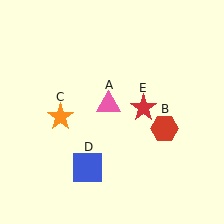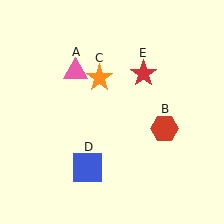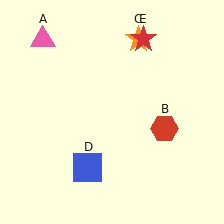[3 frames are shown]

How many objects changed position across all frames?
3 objects changed position: pink triangle (object A), orange star (object C), red star (object E).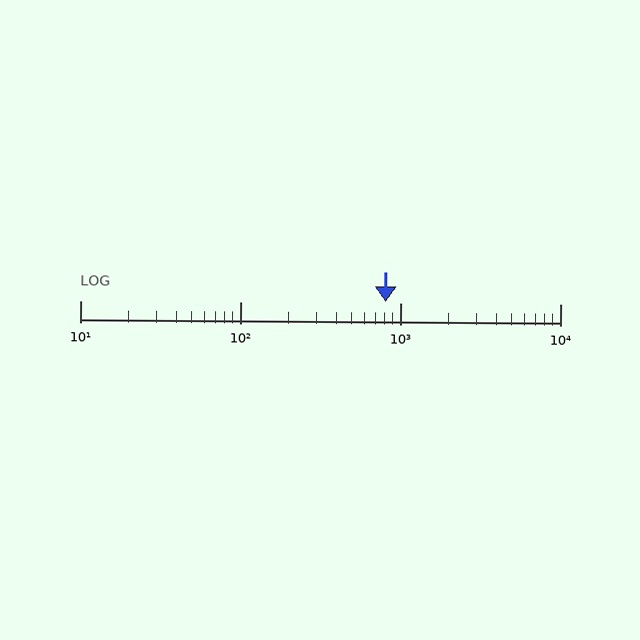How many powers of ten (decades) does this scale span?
The scale spans 3 decades, from 10 to 10000.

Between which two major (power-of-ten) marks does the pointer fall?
The pointer is between 100 and 1000.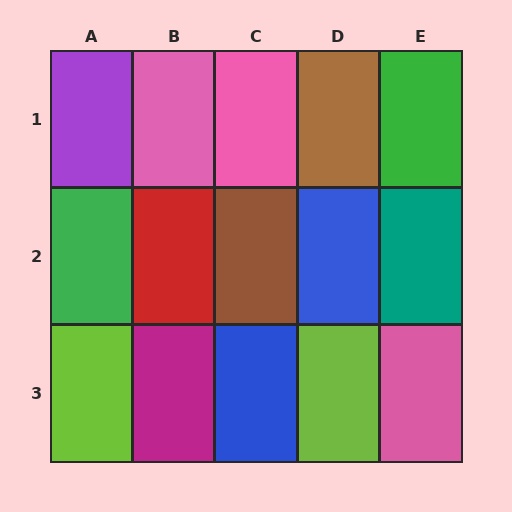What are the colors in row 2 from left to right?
Green, red, brown, blue, teal.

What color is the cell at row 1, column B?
Pink.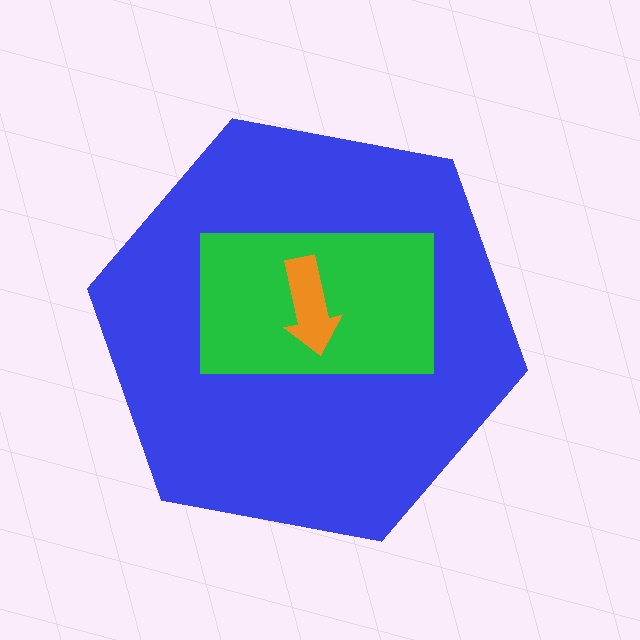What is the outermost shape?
The blue hexagon.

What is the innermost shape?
The orange arrow.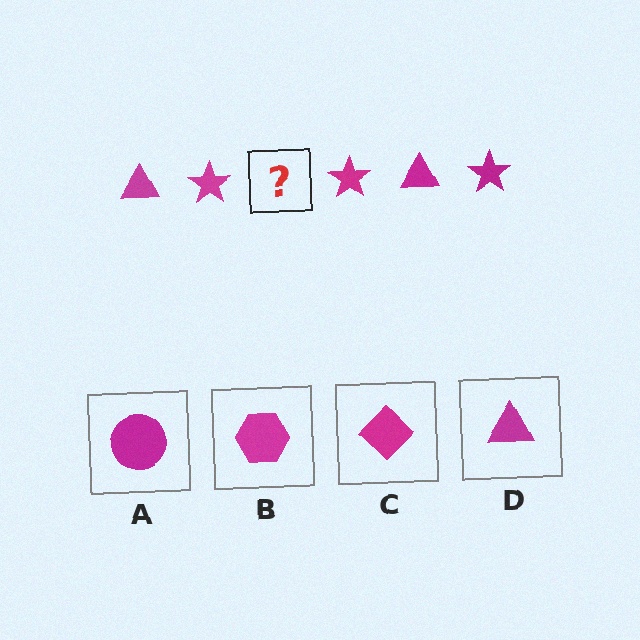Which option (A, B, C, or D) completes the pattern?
D.